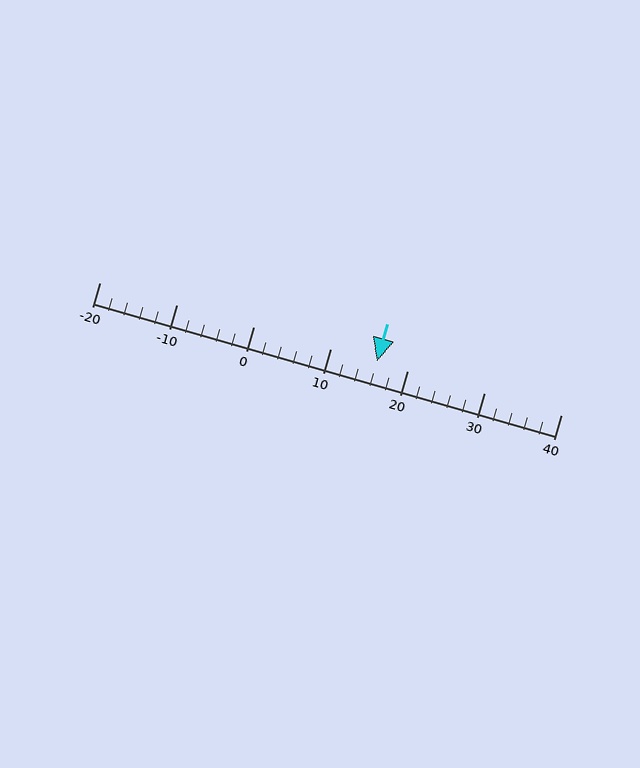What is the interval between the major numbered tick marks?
The major tick marks are spaced 10 units apart.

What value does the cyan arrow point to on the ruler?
The cyan arrow points to approximately 16.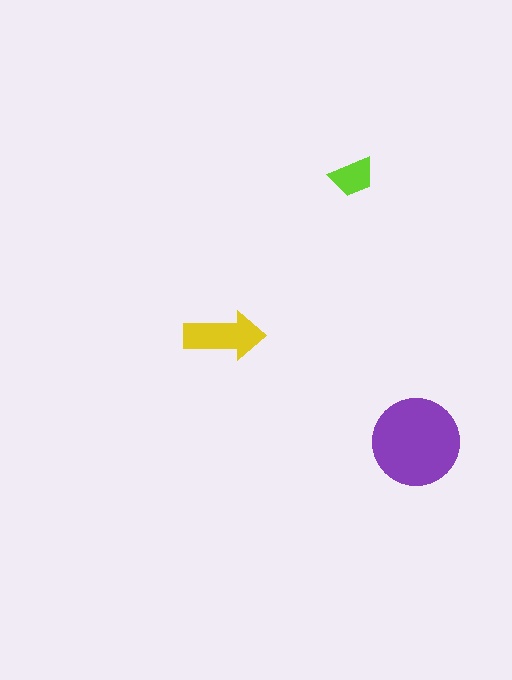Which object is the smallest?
The lime trapezoid.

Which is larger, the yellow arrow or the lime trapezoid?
The yellow arrow.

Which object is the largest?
The purple circle.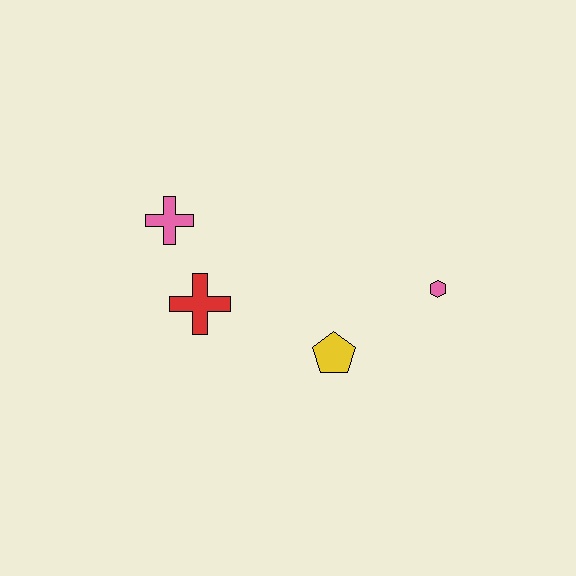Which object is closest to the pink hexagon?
The yellow pentagon is closest to the pink hexagon.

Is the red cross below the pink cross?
Yes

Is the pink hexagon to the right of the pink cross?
Yes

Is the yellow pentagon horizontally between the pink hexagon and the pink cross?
Yes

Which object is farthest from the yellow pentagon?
The pink cross is farthest from the yellow pentagon.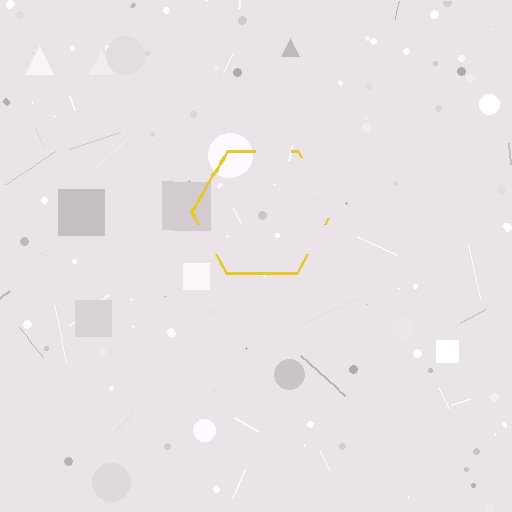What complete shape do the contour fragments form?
The contour fragments form a hexagon.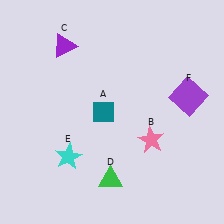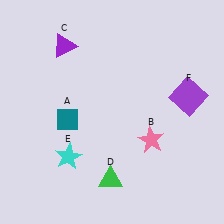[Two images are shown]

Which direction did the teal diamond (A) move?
The teal diamond (A) moved left.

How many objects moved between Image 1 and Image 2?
1 object moved between the two images.